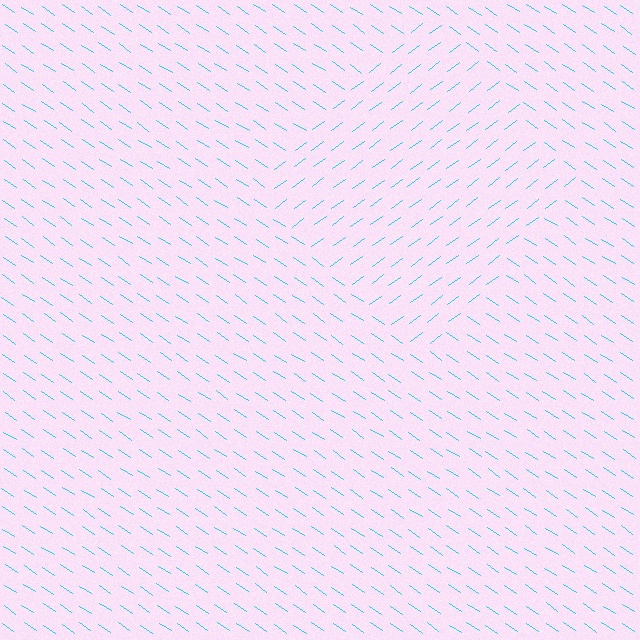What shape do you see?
I see a diamond.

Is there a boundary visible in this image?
Yes, there is a texture boundary formed by a change in line orientation.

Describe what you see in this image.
The image is filled with small cyan line segments. A diamond region in the image has lines oriented differently from the surrounding lines, creating a visible texture boundary.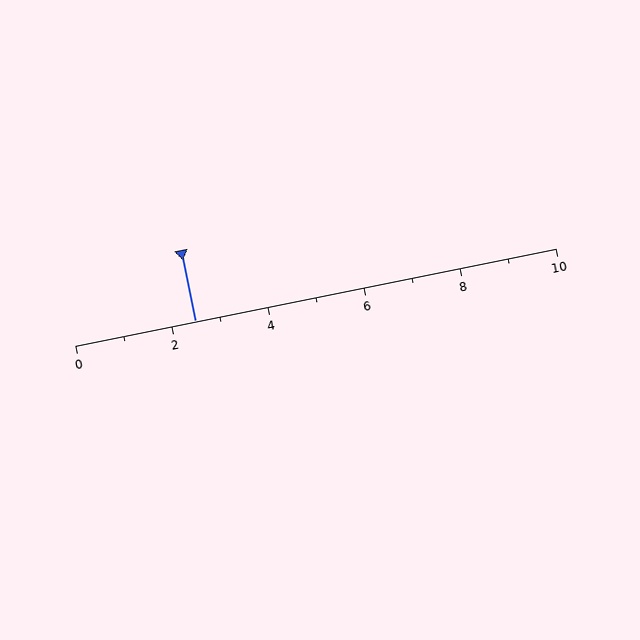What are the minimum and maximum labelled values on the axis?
The axis runs from 0 to 10.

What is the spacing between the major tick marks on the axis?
The major ticks are spaced 2 apart.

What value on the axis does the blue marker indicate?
The marker indicates approximately 2.5.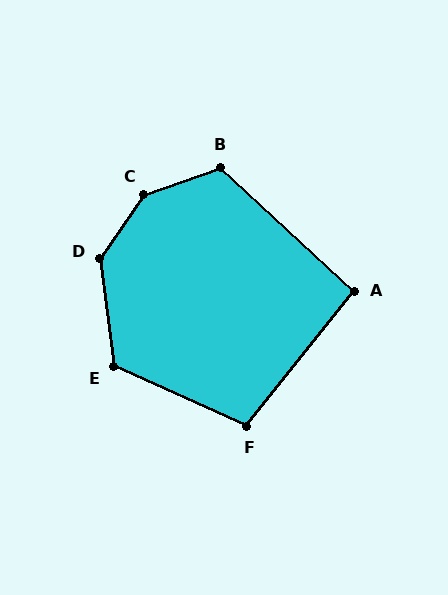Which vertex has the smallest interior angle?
A, at approximately 94 degrees.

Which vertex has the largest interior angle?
C, at approximately 144 degrees.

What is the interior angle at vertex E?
Approximately 121 degrees (obtuse).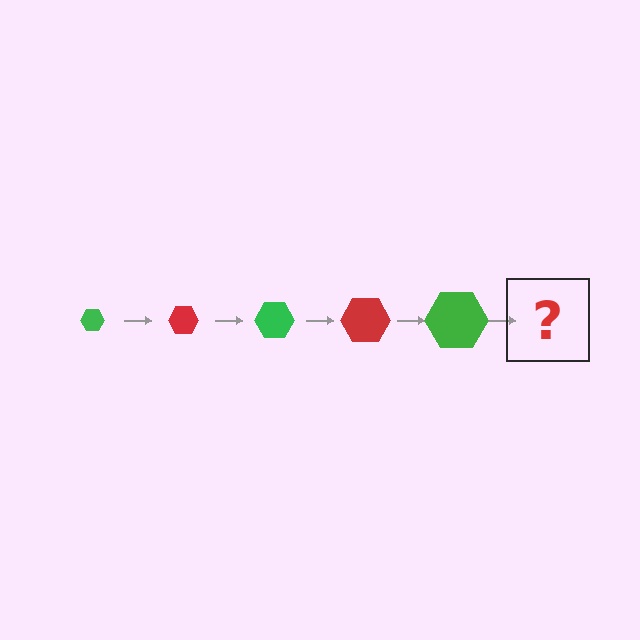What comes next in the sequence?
The next element should be a red hexagon, larger than the previous one.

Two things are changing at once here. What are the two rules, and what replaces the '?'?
The two rules are that the hexagon grows larger each step and the color cycles through green and red. The '?' should be a red hexagon, larger than the previous one.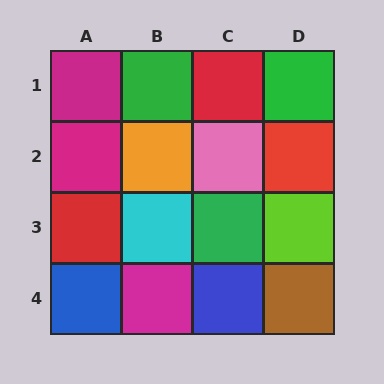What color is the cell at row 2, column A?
Magenta.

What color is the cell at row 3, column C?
Green.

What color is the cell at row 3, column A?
Red.